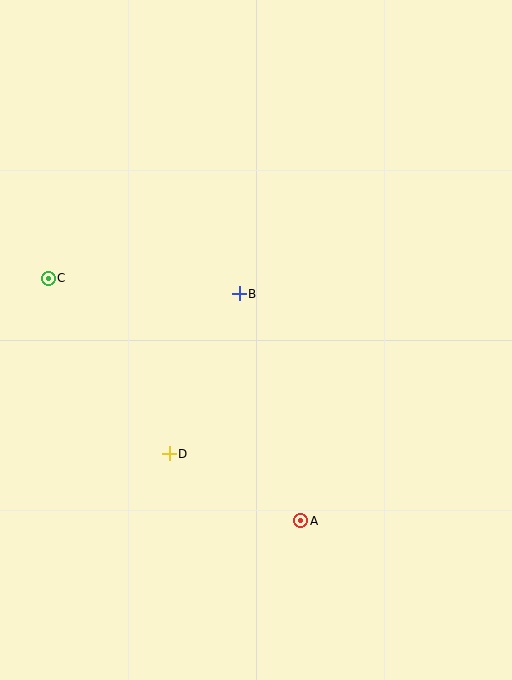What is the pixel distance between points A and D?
The distance between A and D is 148 pixels.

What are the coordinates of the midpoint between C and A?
The midpoint between C and A is at (175, 399).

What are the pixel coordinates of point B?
Point B is at (239, 294).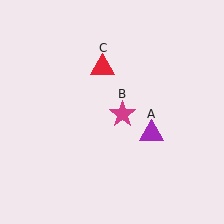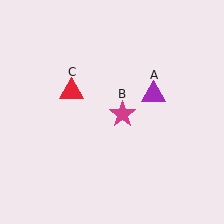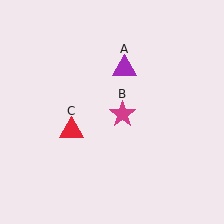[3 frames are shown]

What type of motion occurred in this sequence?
The purple triangle (object A), red triangle (object C) rotated counterclockwise around the center of the scene.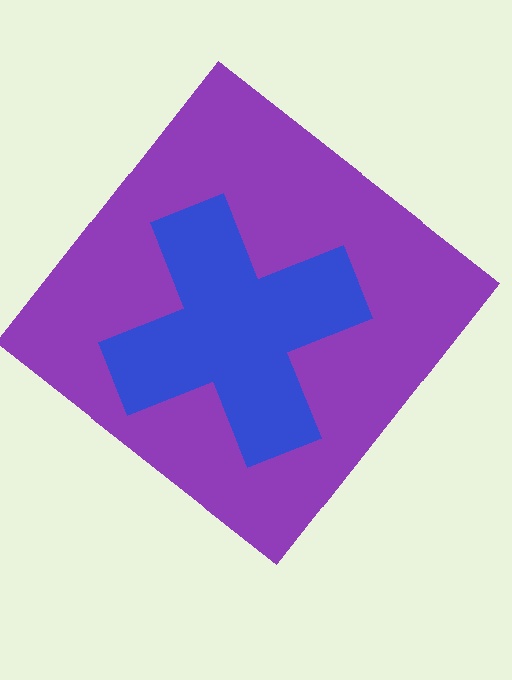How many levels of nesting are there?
2.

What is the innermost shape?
The blue cross.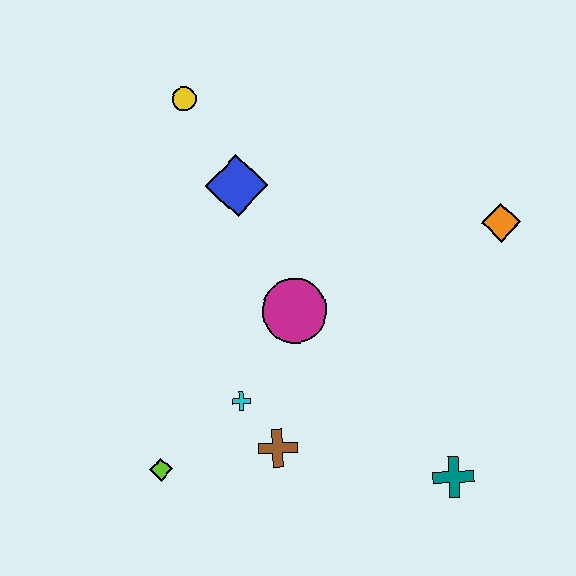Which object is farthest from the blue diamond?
The teal cross is farthest from the blue diamond.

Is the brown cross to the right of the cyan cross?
Yes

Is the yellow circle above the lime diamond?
Yes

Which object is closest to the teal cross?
The brown cross is closest to the teal cross.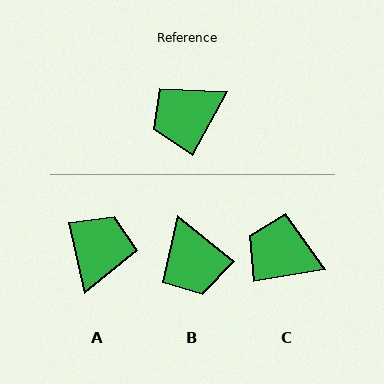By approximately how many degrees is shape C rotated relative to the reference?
Approximately 52 degrees clockwise.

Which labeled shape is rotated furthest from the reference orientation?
A, about 138 degrees away.